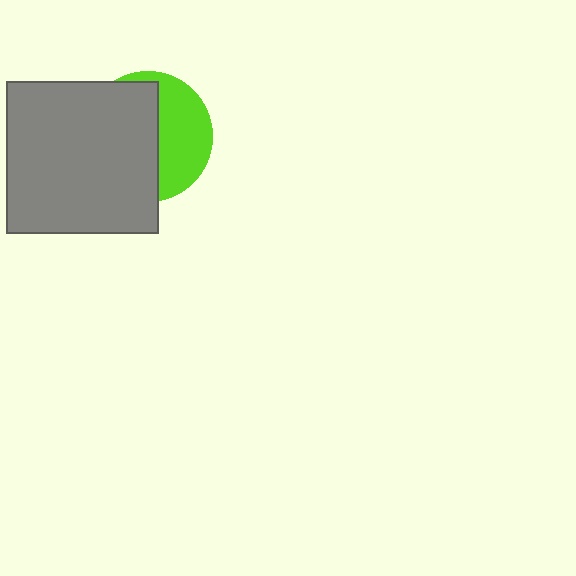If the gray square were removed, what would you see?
You would see the complete lime circle.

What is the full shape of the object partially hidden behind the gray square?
The partially hidden object is a lime circle.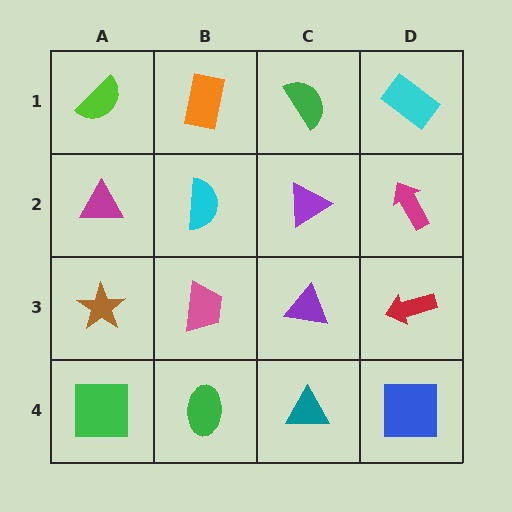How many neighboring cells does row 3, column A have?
3.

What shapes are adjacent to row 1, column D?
A magenta arrow (row 2, column D), a green semicircle (row 1, column C).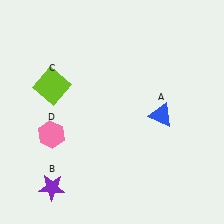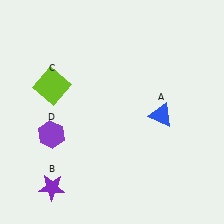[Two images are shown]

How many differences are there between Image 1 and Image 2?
There is 1 difference between the two images.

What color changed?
The hexagon (D) changed from pink in Image 1 to purple in Image 2.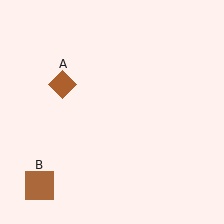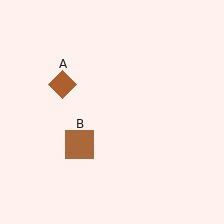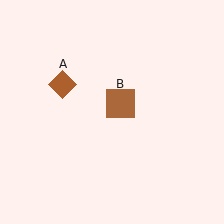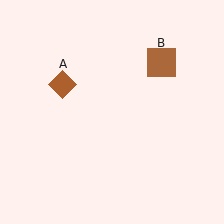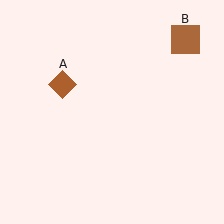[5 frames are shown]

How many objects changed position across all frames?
1 object changed position: brown square (object B).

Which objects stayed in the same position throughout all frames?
Brown diamond (object A) remained stationary.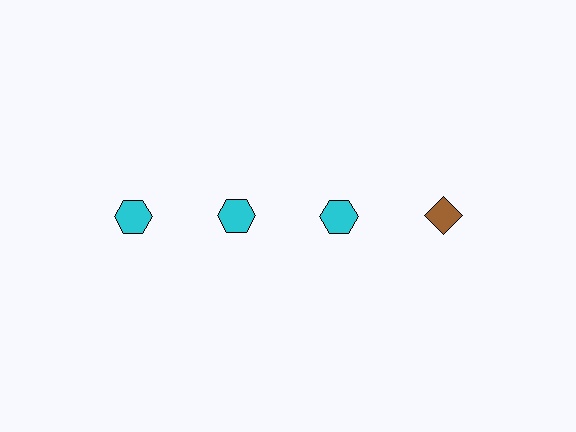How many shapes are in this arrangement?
There are 4 shapes arranged in a grid pattern.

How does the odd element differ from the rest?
It differs in both color (brown instead of cyan) and shape (diamond instead of hexagon).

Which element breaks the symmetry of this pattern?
The brown diamond in the top row, second from right column breaks the symmetry. All other shapes are cyan hexagons.